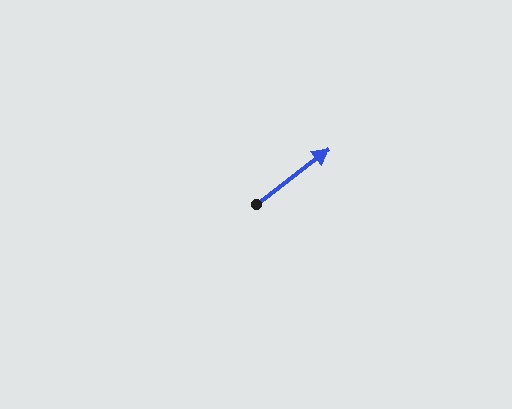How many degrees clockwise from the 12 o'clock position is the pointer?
Approximately 52 degrees.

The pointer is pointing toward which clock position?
Roughly 2 o'clock.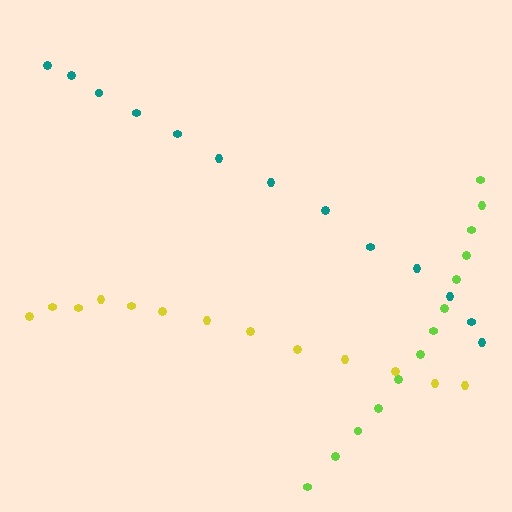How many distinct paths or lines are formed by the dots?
There are 3 distinct paths.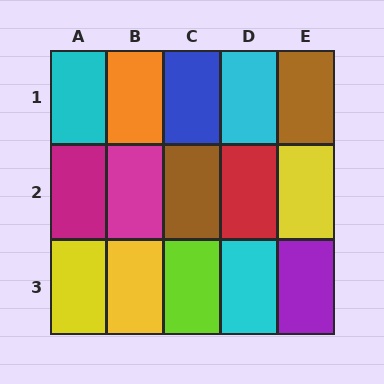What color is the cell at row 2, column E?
Yellow.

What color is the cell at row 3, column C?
Lime.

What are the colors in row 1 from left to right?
Cyan, orange, blue, cyan, brown.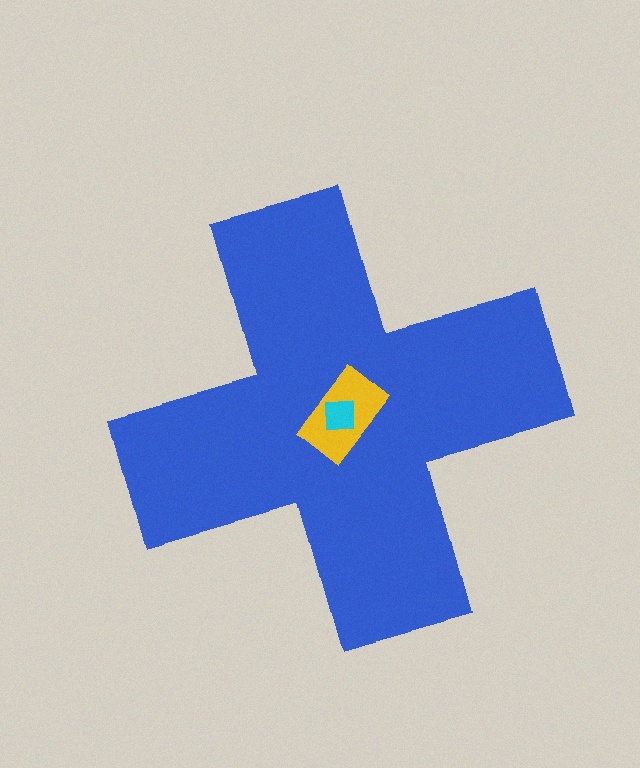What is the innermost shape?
The cyan square.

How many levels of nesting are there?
3.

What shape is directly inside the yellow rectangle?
The cyan square.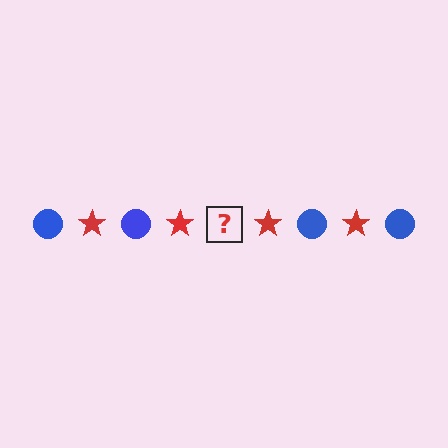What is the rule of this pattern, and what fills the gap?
The rule is that the pattern alternates between blue circle and red star. The gap should be filled with a blue circle.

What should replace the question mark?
The question mark should be replaced with a blue circle.